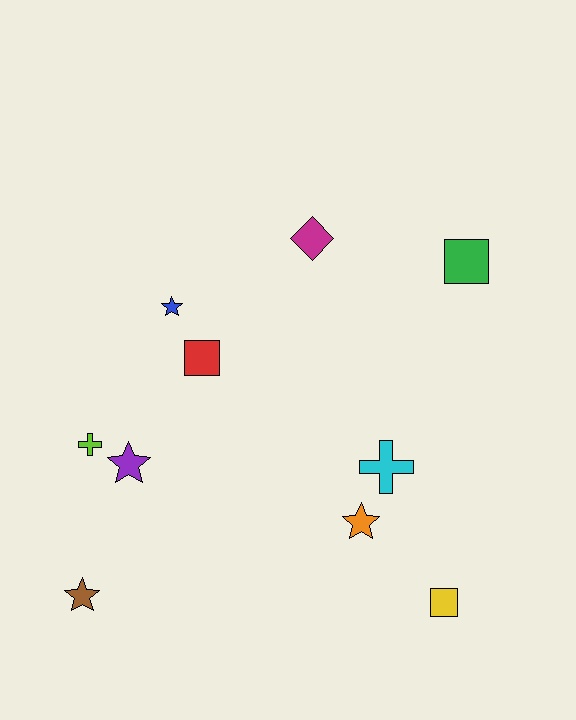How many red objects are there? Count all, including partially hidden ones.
There is 1 red object.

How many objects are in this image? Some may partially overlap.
There are 10 objects.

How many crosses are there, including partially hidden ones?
There are 2 crosses.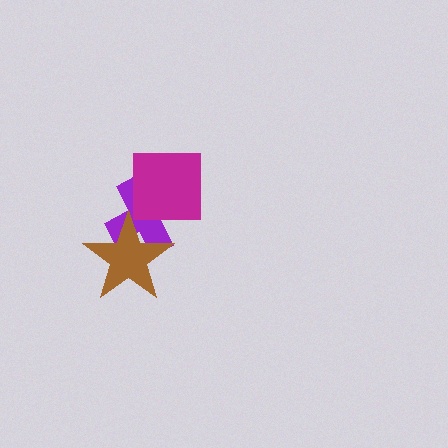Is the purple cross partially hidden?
Yes, it is partially covered by another shape.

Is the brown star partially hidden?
No, no other shape covers it.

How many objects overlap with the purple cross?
2 objects overlap with the purple cross.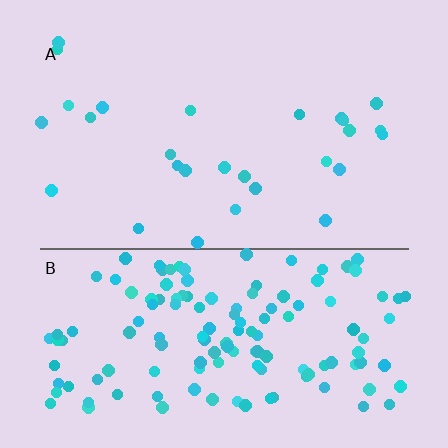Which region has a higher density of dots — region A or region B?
B (the bottom).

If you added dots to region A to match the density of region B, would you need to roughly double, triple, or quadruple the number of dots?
Approximately quadruple.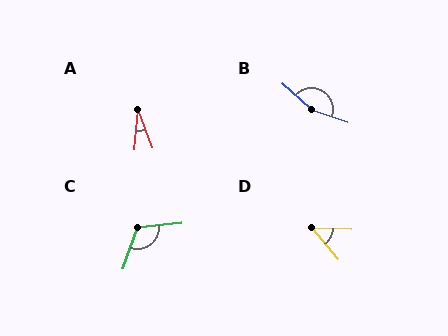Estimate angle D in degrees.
Approximately 47 degrees.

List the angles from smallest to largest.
A (25°), D (47°), C (115°), B (157°).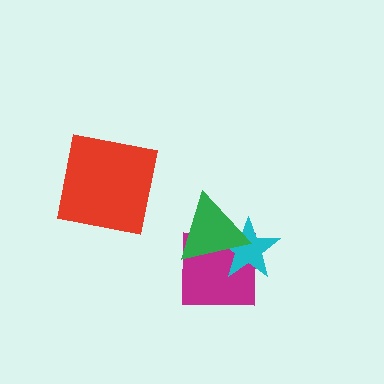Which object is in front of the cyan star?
The green triangle is in front of the cyan star.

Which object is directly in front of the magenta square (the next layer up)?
The cyan star is directly in front of the magenta square.